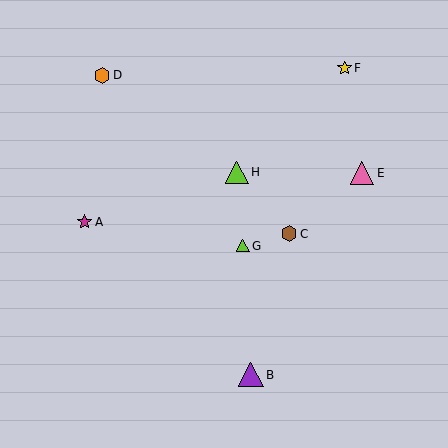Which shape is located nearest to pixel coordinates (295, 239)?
The brown hexagon (labeled C) at (289, 234) is nearest to that location.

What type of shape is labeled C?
Shape C is a brown hexagon.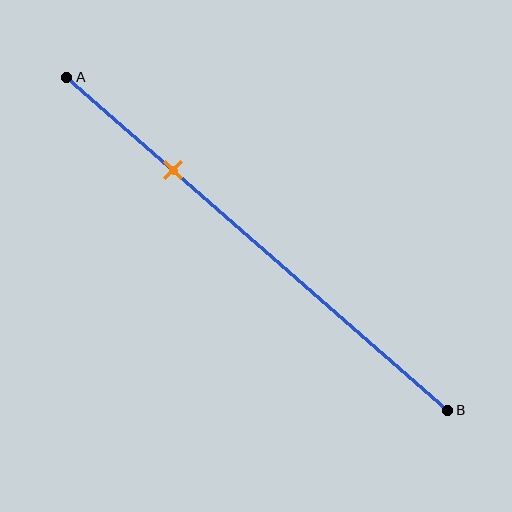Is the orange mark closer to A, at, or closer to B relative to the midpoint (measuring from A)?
The orange mark is closer to point A than the midpoint of segment AB.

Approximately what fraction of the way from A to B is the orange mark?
The orange mark is approximately 30% of the way from A to B.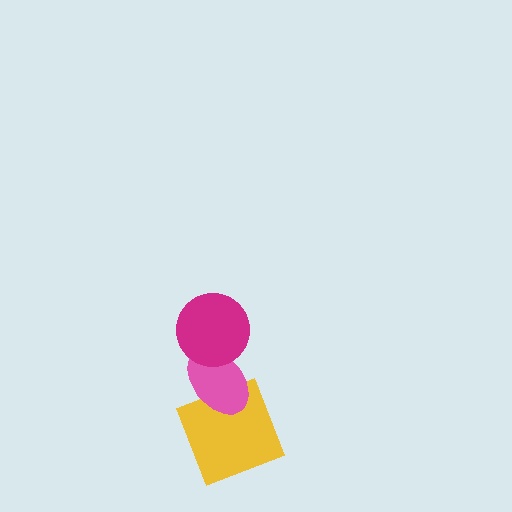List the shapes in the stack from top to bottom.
From top to bottom: the magenta circle, the pink ellipse, the yellow square.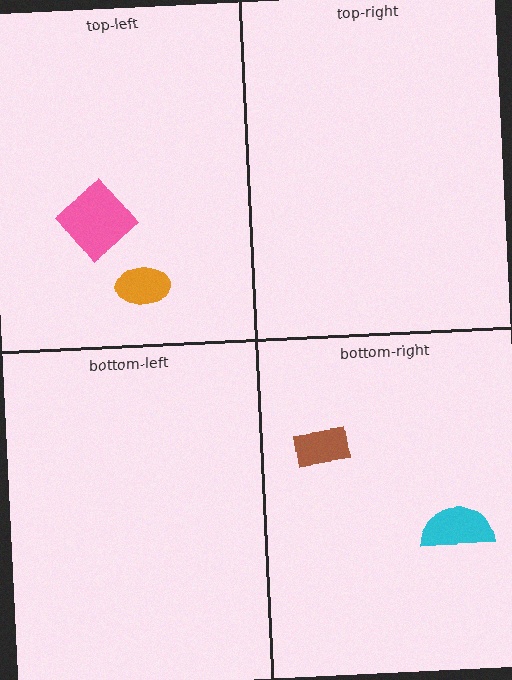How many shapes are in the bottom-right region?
2.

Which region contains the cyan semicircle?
The bottom-right region.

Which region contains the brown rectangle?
The bottom-right region.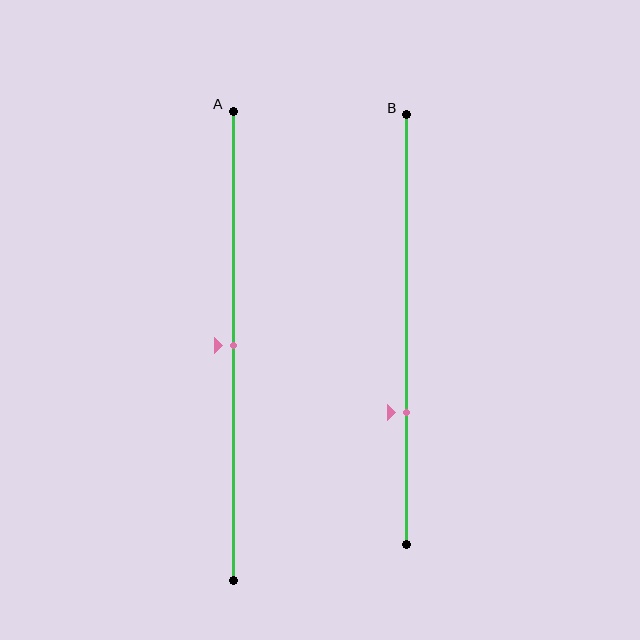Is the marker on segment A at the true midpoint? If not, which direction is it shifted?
Yes, the marker on segment A is at the true midpoint.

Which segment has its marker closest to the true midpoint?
Segment A has its marker closest to the true midpoint.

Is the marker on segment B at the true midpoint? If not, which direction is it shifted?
No, the marker on segment B is shifted downward by about 19% of the segment length.